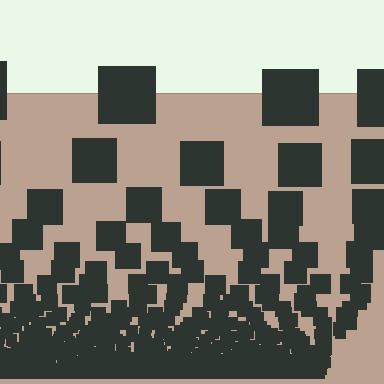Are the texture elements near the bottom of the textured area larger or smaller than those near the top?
Smaller. The gradient is inverted — elements near the bottom are smaller and denser.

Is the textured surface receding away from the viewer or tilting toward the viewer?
The surface appears to tilt toward the viewer. Texture elements get larger and sparser toward the top.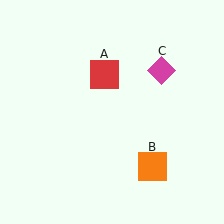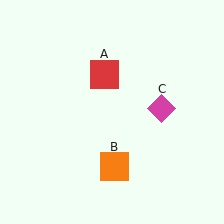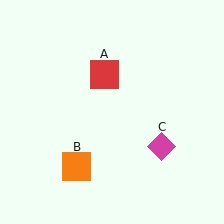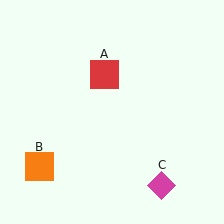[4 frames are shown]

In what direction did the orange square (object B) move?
The orange square (object B) moved left.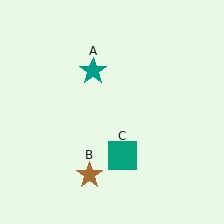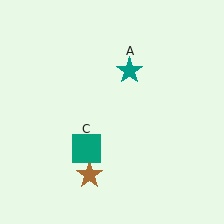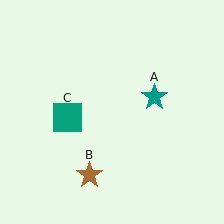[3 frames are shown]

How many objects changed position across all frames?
2 objects changed position: teal star (object A), teal square (object C).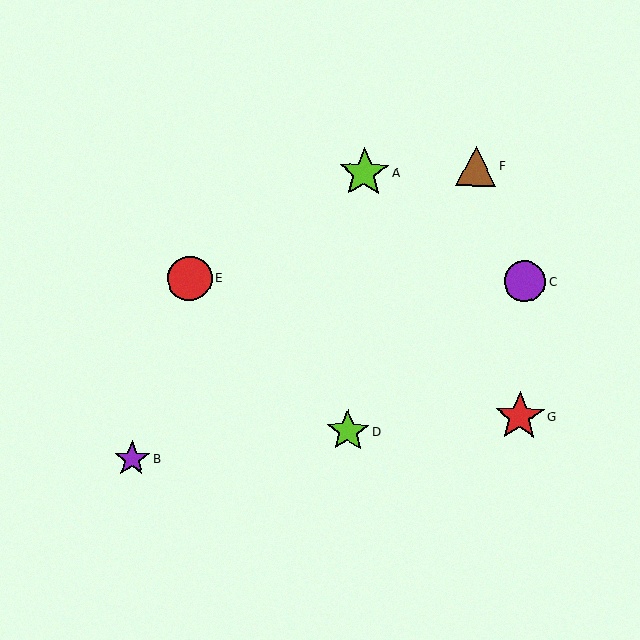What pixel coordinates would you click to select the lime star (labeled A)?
Click at (364, 173) to select the lime star A.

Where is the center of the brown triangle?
The center of the brown triangle is at (476, 166).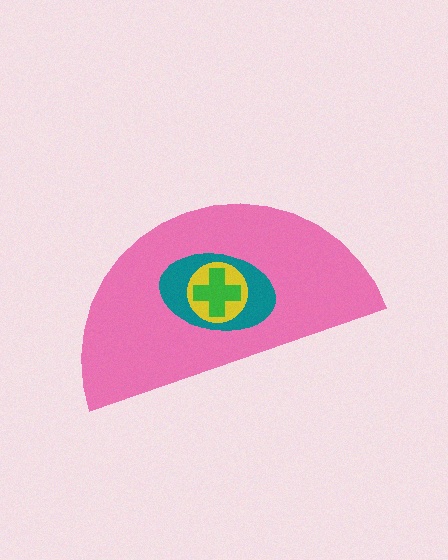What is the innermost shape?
The green cross.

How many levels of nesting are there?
4.